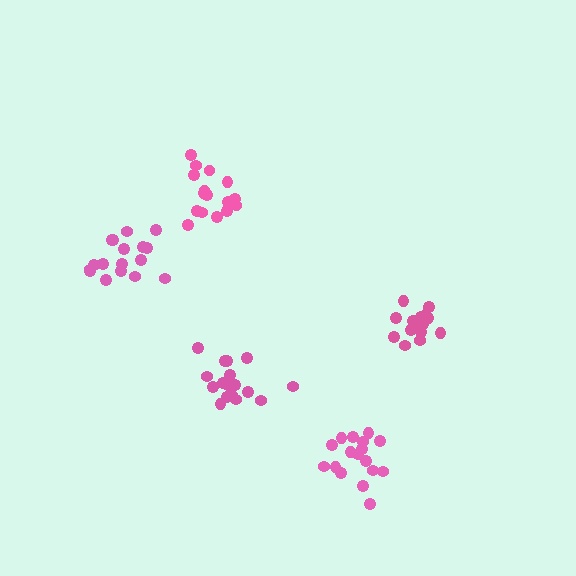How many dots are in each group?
Group 1: 15 dots, Group 2: 17 dots, Group 3: 17 dots, Group 4: 16 dots, Group 5: 17 dots (82 total).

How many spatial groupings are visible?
There are 5 spatial groupings.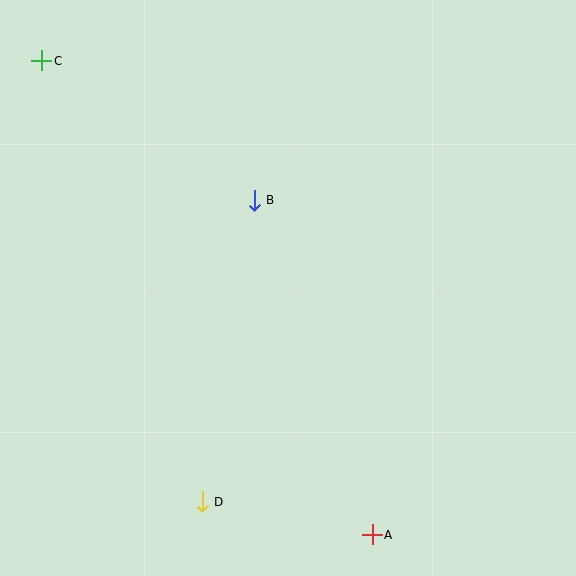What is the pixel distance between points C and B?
The distance between C and B is 254 pixels.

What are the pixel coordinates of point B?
Point B is at (254, 200).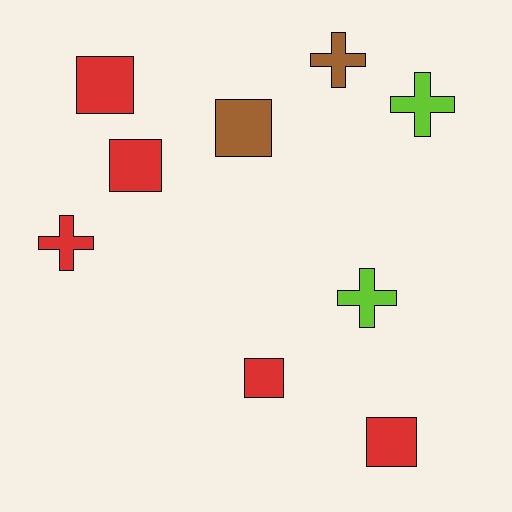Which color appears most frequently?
Red, with 5 objects.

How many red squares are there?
There are 4 red squares.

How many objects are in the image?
There are 9 objects.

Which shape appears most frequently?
Square, with 5 objects.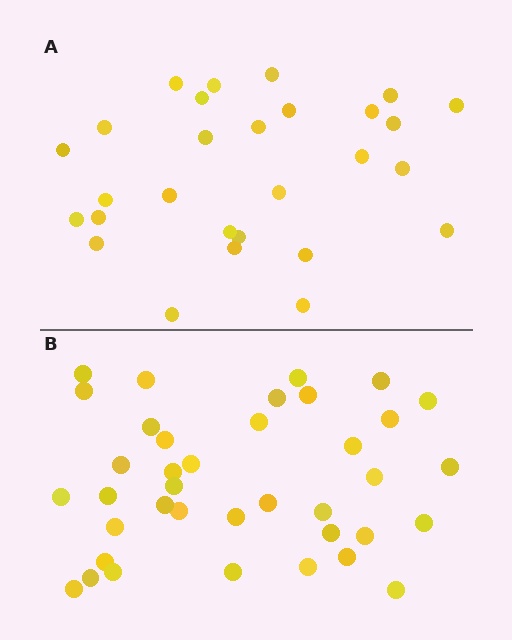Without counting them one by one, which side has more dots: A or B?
Region B (the bottom region) has more dots.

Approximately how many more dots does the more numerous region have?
Region B has roughly 10 or so more dots than region A.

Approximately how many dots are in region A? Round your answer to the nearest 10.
About 30 dots. (The exact count is 28, which rounds to 30.)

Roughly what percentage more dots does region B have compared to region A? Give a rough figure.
About 35% more.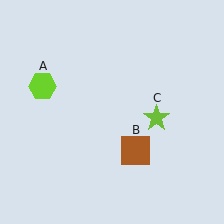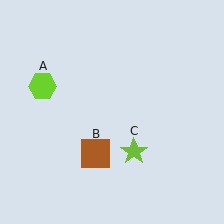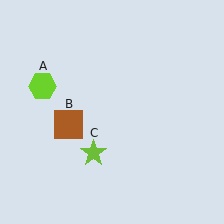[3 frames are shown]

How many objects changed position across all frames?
2 objects changed position: brown square (object B), lime star (object C).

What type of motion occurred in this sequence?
The brown square (object B), lime star (object C) rotated clockwise around the center of the scene.